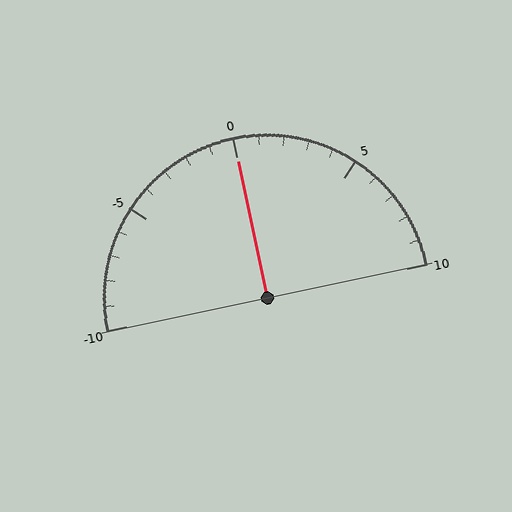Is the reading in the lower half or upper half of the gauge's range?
The reading is in the upper half of the range (-10 to 10).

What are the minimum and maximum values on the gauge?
The gauge ranges from -10 to 10.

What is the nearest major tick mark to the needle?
The nearest major tick mark is 0.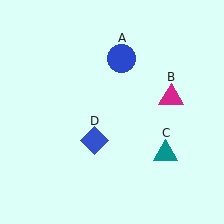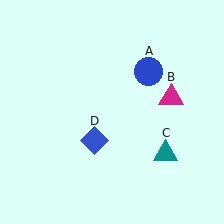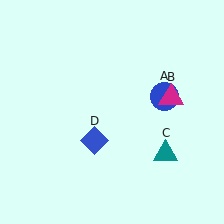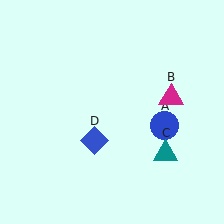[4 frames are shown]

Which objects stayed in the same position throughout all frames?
Magenta triangle (object B) and teal triangle (object C) and blue diamond (object D) remained stationary.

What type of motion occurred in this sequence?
The blue circle (object A) rotated clockwise around the center of the scene.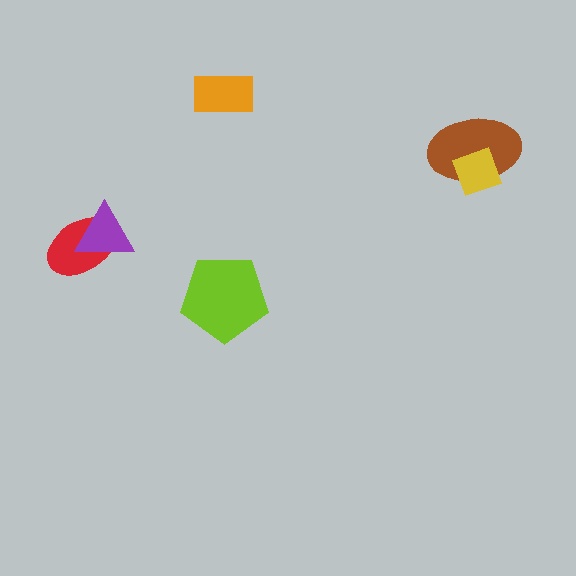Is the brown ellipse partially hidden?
Yes, it is partially covered by another shape.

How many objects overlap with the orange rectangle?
0 objects overlap with the orange rectangle.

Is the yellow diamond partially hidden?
No, no other shape covers it.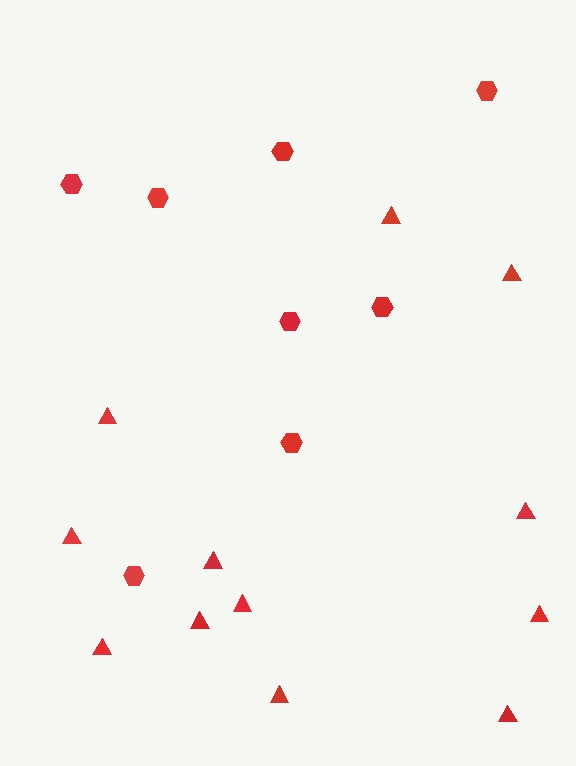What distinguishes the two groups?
There are 2 groups: one group of hexagons (8) and one group of triangles (12).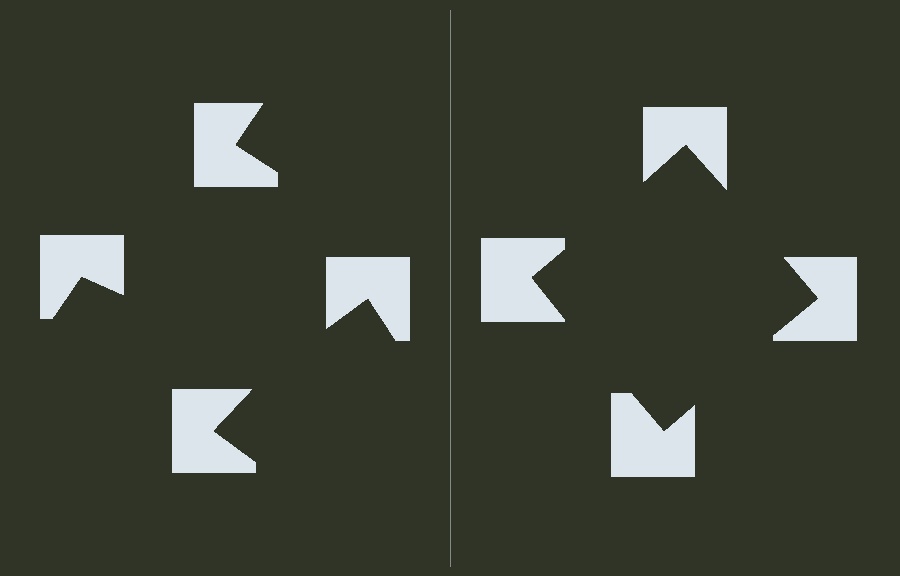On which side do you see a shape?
An illusory square appears on the right side. On the left side the wedge cuts are rotated, so no coherent shape forms.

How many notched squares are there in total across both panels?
8 — 4 on each side.